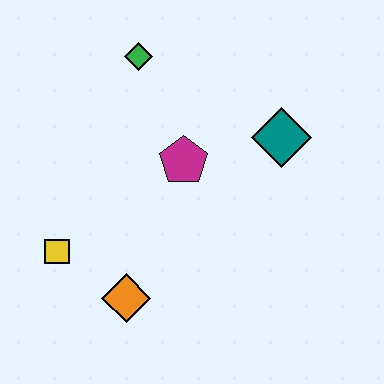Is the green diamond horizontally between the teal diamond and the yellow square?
Yes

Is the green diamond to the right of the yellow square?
Yes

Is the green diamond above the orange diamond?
Yes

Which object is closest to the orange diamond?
The yellow square is closest to the orange diamond.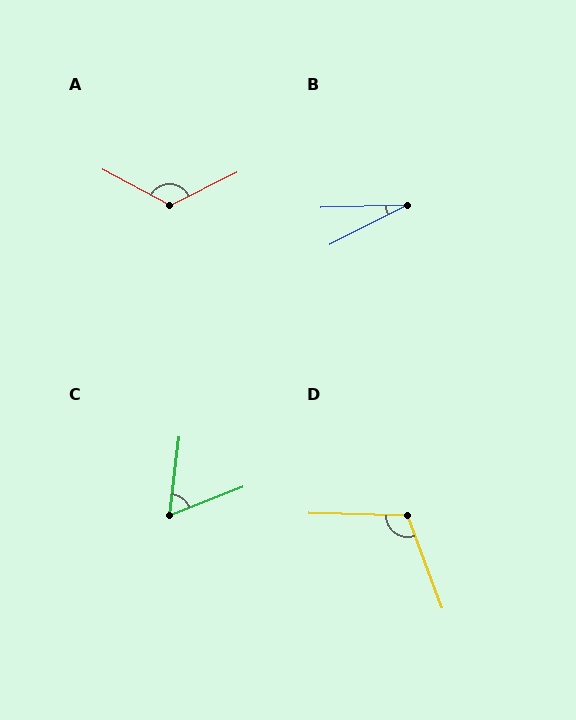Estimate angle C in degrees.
Approximately 62 degrees.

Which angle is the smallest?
B, at approximately 25 degrees.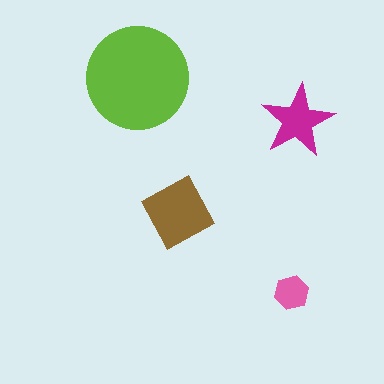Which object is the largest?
The lime circle.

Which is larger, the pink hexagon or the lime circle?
The lime circle.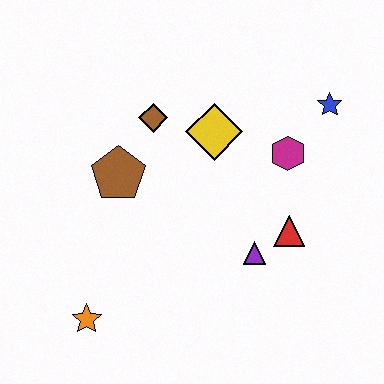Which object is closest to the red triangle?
The purple triangle is closest to the red triangle.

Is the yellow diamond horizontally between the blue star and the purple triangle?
No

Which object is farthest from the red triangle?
The orange star is farthest from the red triangle.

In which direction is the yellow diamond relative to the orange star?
The yellow diamond is above the orange star.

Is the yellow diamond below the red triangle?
No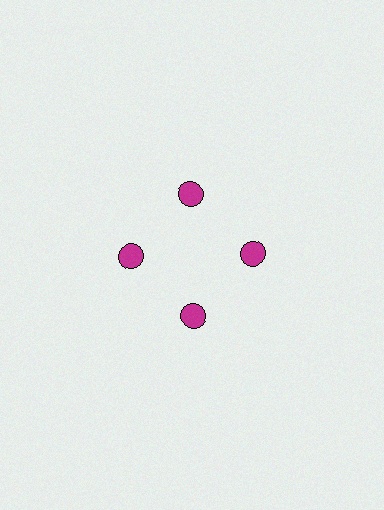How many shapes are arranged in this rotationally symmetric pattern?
There are 4 shapes, arranged in 4 groups of 1.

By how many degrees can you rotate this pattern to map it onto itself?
The pattern maps onto itself every 90 degrees of rotation.